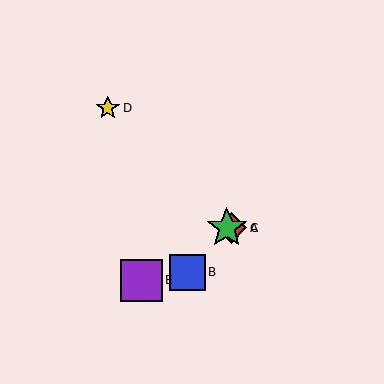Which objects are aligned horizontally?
Objects A, C are aligned horizontally.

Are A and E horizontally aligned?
No, A is at y≈228 and E is at y≈280.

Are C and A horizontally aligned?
Yes, both are at y≈228.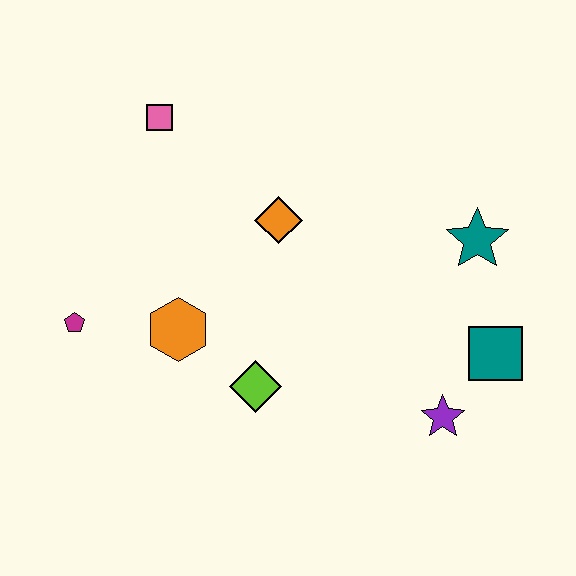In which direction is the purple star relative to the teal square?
The purple star is below the teal square.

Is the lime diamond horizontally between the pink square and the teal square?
Yes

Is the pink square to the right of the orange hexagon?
No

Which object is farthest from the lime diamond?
The pink square is farthest from the lime diamond.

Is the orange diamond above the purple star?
Yes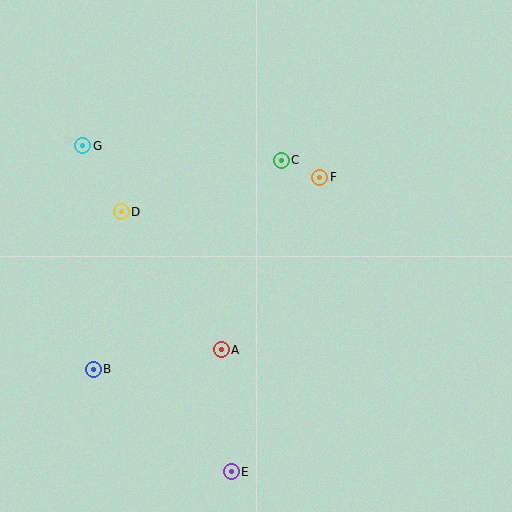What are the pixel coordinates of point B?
Point B is at (93, 369).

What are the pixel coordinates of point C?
Point C is at (281, 160).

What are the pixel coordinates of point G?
Point G is at (83, 146).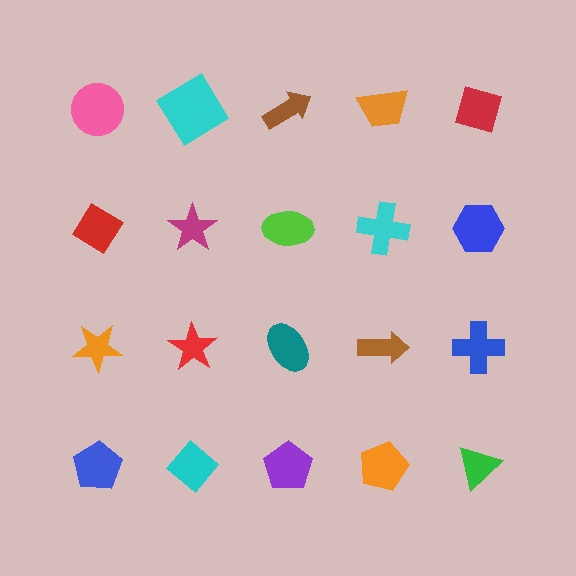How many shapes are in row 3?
5 shapes.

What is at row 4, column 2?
A cyan diamond.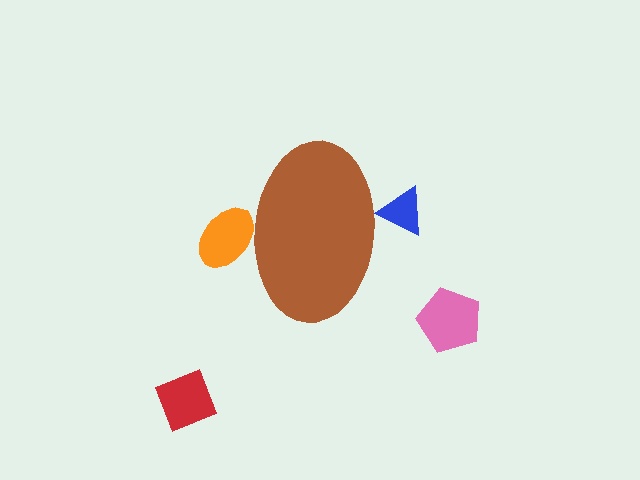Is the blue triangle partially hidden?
Yes, the blue triangle is partially hidden behind the brown ellipse.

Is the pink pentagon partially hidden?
No, the pink pentagon is fully visible.